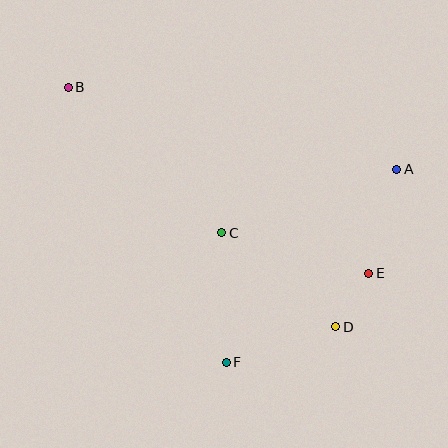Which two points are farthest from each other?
Points B and D are farthest from each other.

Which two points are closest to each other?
Points D and E are closest to each other.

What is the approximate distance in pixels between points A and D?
The distance between A and D is approximately 169 pixels.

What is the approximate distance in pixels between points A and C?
The distance between A and C is approximately 186 pixels.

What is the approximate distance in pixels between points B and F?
The distance between B and F is approximately 317 pixels.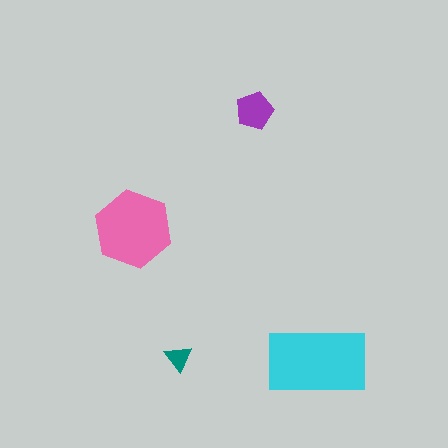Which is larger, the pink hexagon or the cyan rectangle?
The cyan rectangle.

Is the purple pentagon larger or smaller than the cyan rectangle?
Smaller.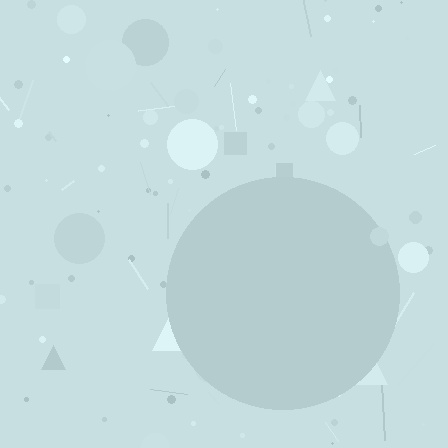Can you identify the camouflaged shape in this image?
The camouflaged shape is a circle.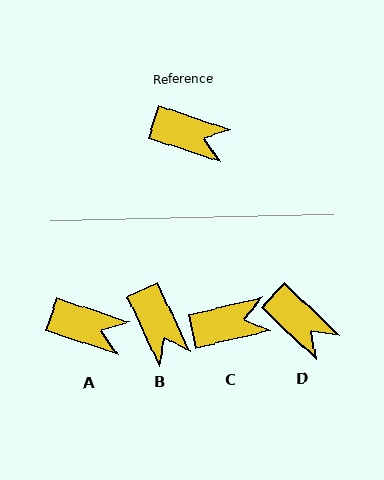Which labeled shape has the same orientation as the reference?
A.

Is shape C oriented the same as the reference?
No, it is off by about 31 degrees.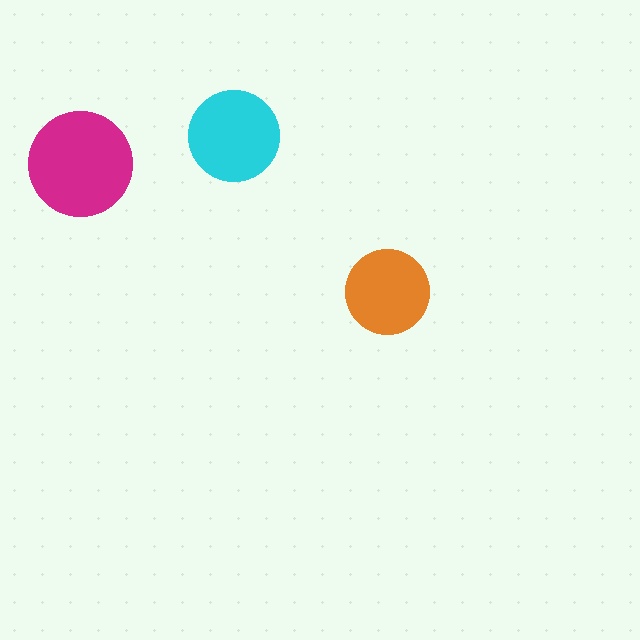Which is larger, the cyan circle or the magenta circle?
The magenta one.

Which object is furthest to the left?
The magenta circle is leftmost.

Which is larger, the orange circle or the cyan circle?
The cyan one.